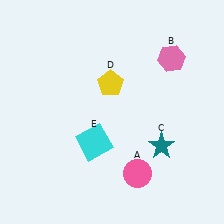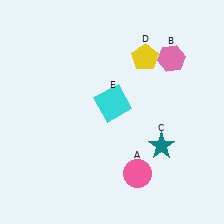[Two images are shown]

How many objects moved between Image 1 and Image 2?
2 objects moved between the two images.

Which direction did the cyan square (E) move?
The cyan square (E) moved up.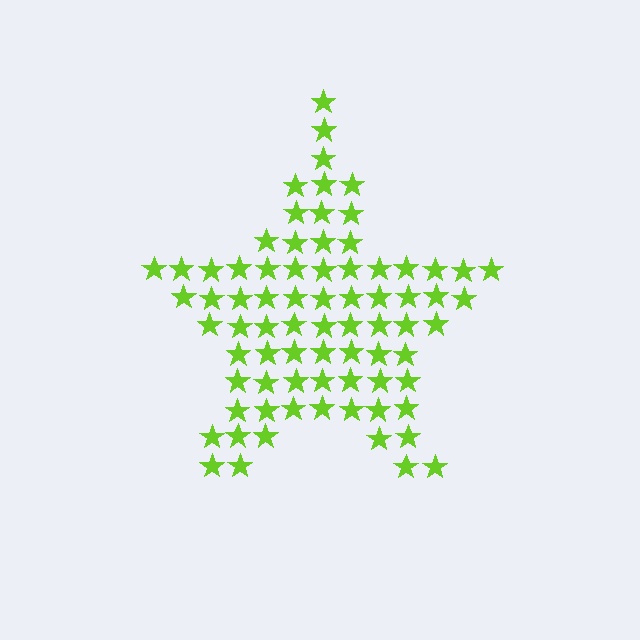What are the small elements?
The small elements are stars.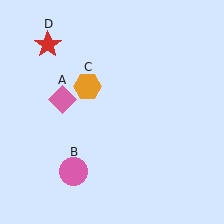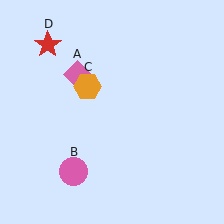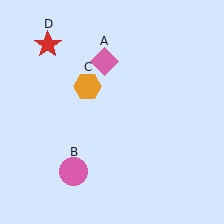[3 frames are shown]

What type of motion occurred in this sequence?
The pink diamond (object A) rotated clockwise around the center of the scene.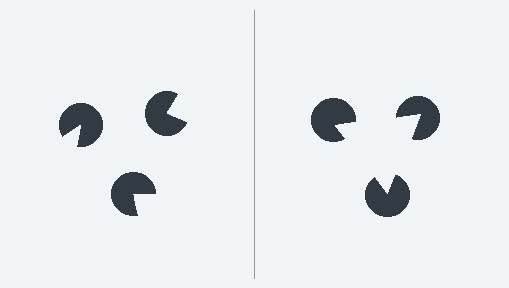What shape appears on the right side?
An illusory triangle.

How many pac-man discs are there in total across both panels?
6 — 3 on each side.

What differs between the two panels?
The pac-man discs are positioned identically on both sides; only the wedge orientations differ. On the right they align to a triangle; on the left they are misaligned.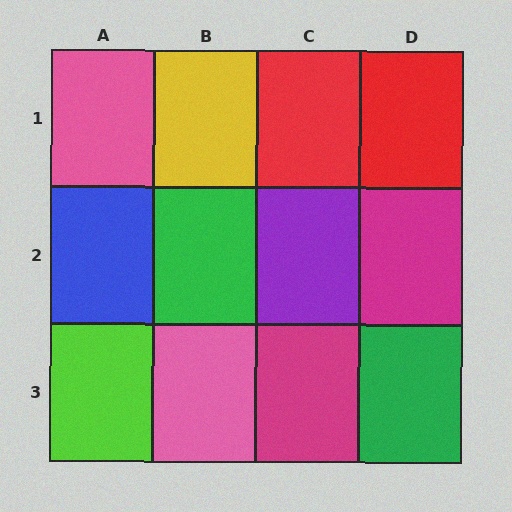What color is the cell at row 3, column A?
Lime.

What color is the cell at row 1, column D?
Red.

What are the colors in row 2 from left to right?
Blue, green, purple, magenta.